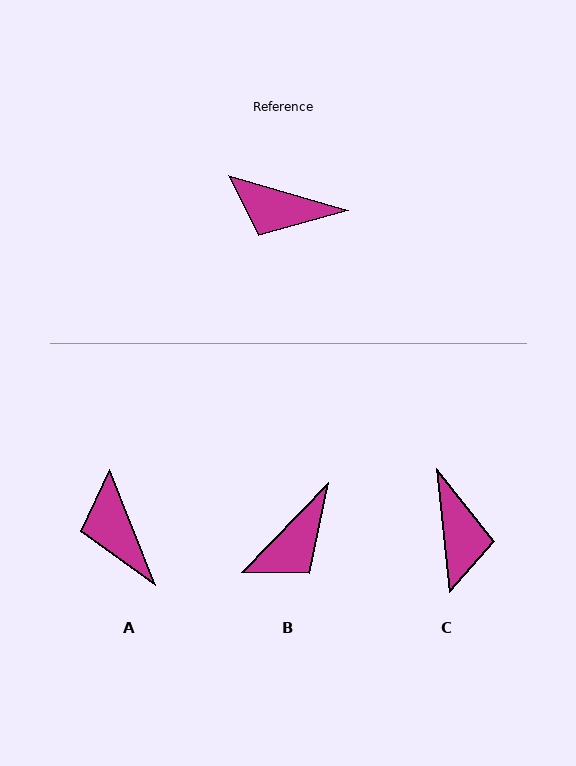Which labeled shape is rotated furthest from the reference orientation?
C, about 112 degrees away.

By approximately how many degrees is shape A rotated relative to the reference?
Approximately 52 degrees clockwise.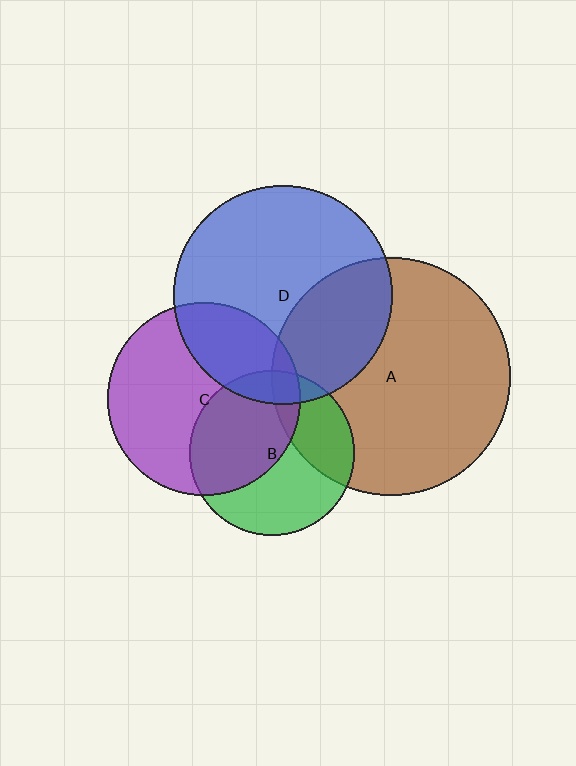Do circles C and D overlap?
Yes.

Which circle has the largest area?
Circle A (brown).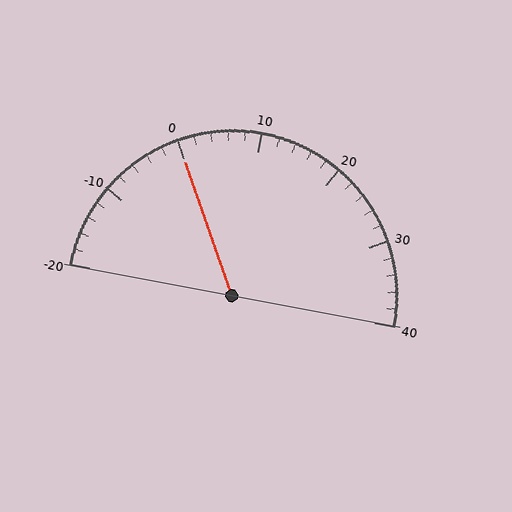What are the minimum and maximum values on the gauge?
The gauge ranges from -20 to 40.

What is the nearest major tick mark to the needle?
The nearest major tick mark is 0.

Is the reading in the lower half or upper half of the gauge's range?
The reading is in the lower half of the range (-20 to 40).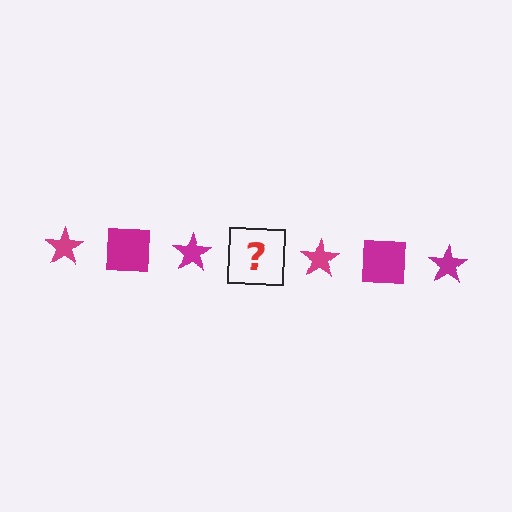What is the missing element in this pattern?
The missing element is a magenta square.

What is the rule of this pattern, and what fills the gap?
The rule is that the pattern cycles through star, square shapes in magenta. The gap should be filled with a magenta square.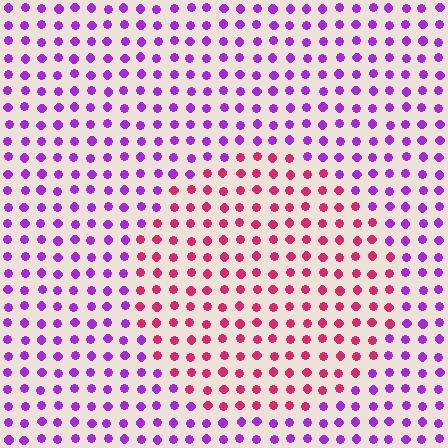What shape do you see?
I see a circle.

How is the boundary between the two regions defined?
The boundary is defined purely by a slight shift in hue (about 53 degrees). Spacing, size, and orientation are identical on both sides.